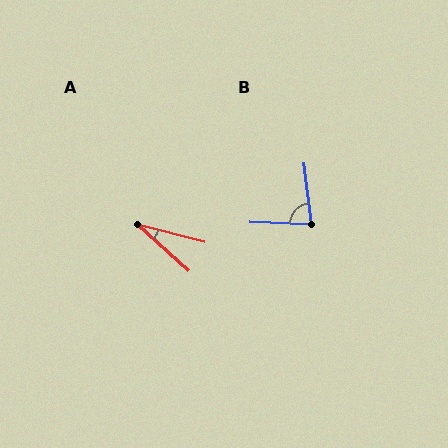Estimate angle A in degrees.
Approximately 27 degrees.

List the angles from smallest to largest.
A (27°), B (81°).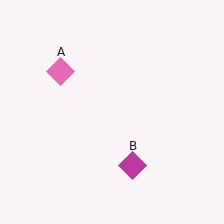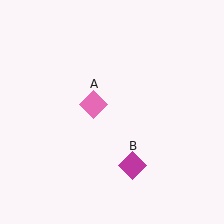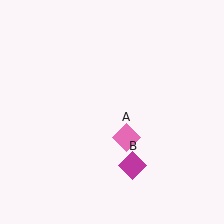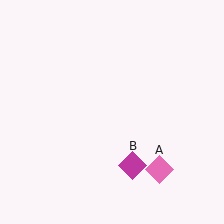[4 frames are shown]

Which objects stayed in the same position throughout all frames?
Magenta diamond (object B) remained stationary.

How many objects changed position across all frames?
1 object changed position: pink diamond (object A).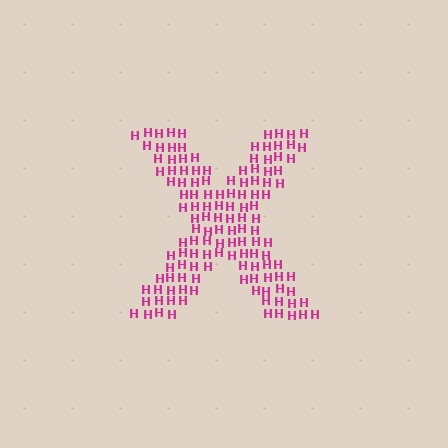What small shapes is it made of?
It is made of small letter H's.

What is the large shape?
The large shape is the letter X.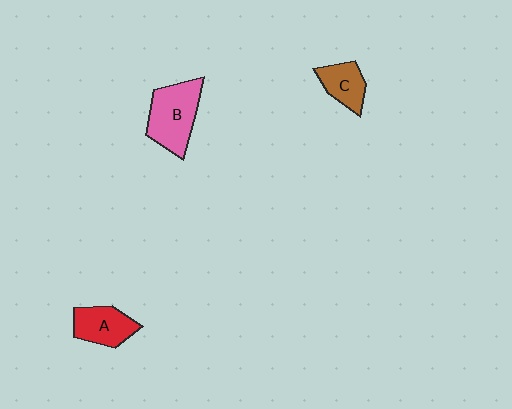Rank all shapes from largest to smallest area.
From largest to smallest: B (pink), A (red), C (brown).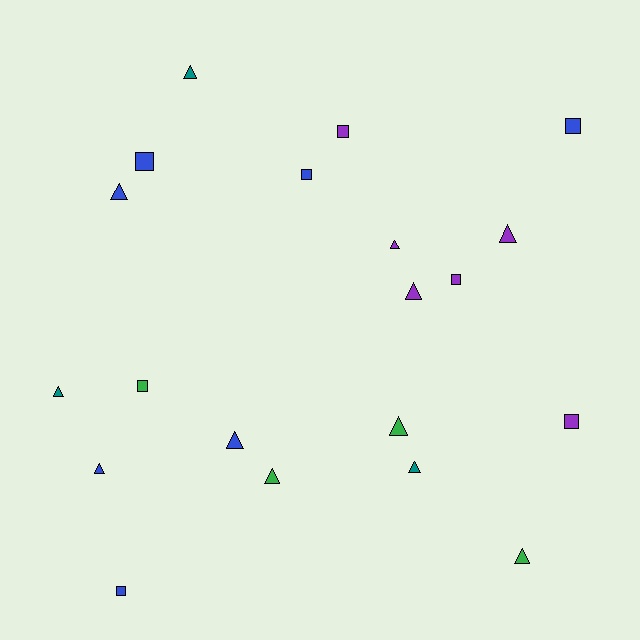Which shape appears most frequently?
Triangle, with 12 objects.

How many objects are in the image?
There are 20 objects.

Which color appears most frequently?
Blue, with 7 objects.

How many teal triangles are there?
There are 3 teal triangles.